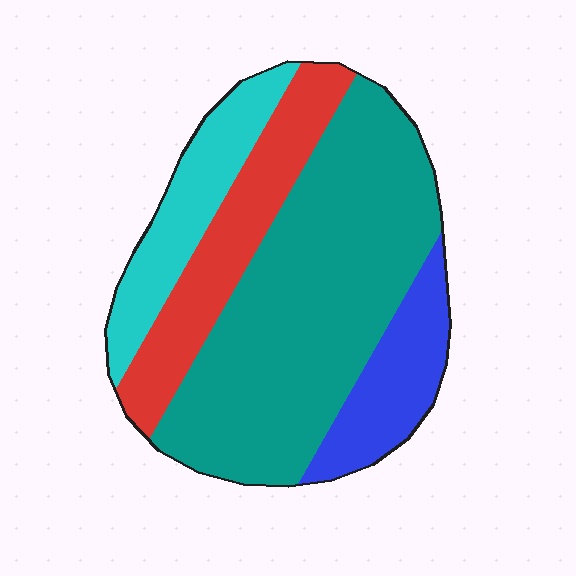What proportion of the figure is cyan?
Cyan covers around 15% of the figure.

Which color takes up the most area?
Teal, at roughly 50%.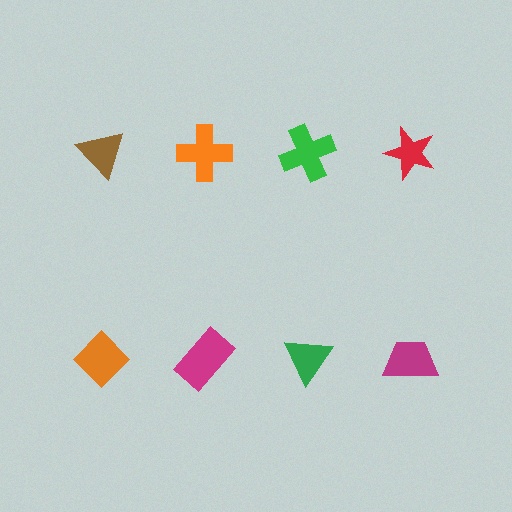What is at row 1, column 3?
A green cross.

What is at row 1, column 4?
A red star.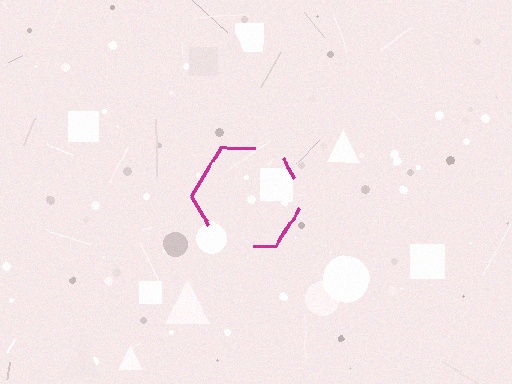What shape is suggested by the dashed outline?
The dashed outline suggests a hexagon.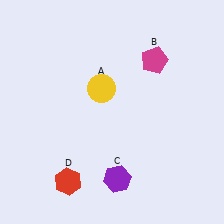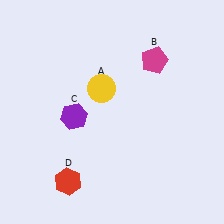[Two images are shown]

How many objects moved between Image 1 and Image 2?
1 object moved between the two images.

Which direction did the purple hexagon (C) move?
The purple hexagon (C) moved up.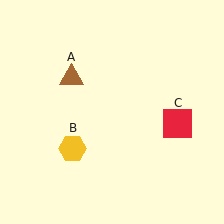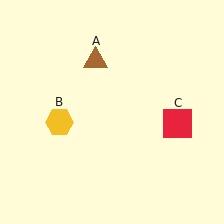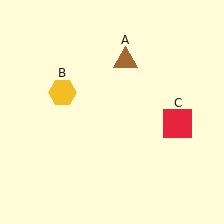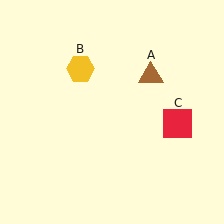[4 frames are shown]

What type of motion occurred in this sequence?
The brown triangle (object A), yellow hexagon (object B) rotated clockwise around the center of the scene.